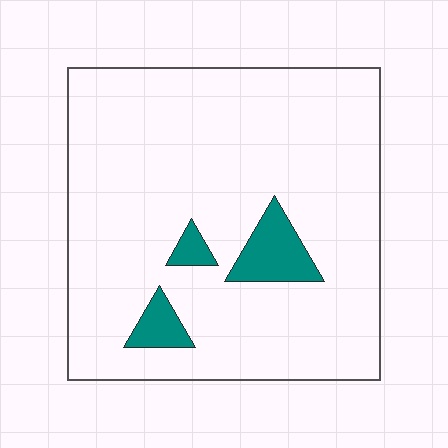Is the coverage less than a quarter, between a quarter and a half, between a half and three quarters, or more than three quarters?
Less than a quarter.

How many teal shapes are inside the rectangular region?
3.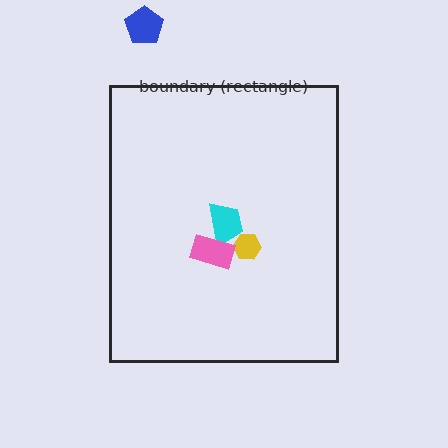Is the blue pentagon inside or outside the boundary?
Outside.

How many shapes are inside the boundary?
3 inside, 1 outside.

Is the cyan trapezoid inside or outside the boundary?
Inside.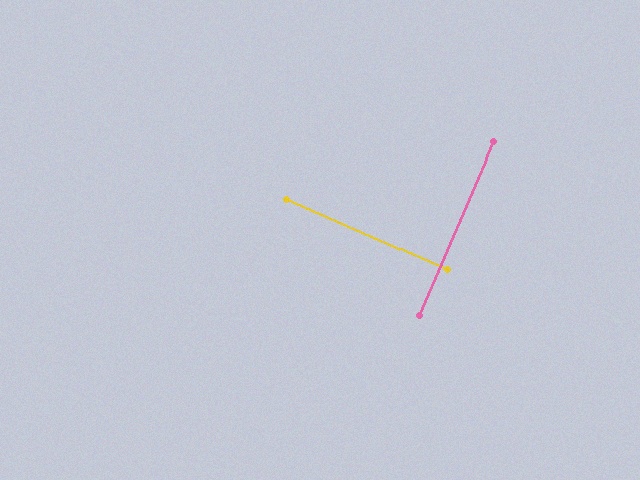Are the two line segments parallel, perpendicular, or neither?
Perpendicular — they meet at approximately 89°.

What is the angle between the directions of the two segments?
Approximately 89 degrees.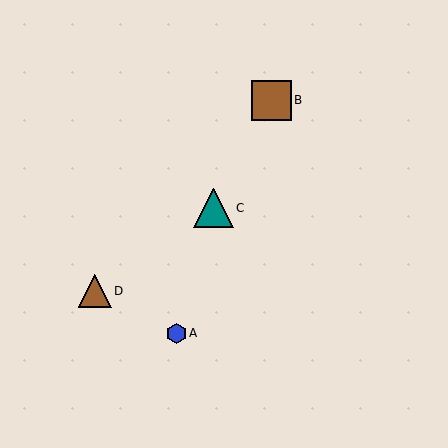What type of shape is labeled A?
Shape A is a blue hexagon.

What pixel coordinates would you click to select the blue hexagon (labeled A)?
Click at (176, 333) to select the blue hexagon A.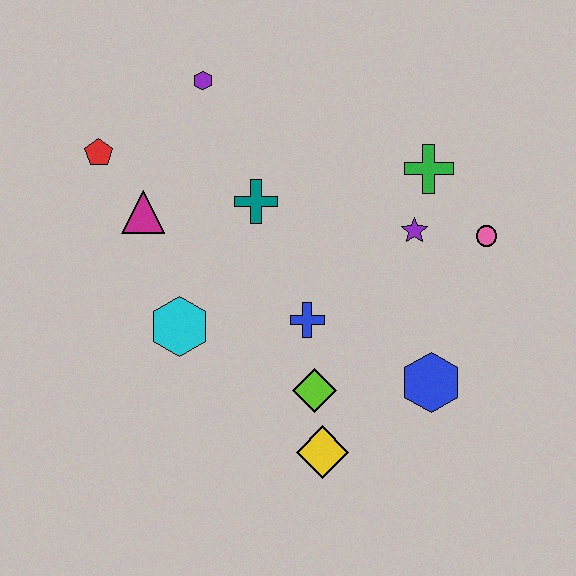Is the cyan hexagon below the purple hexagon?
Yes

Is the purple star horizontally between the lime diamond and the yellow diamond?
No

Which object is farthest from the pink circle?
The red pentagon is farthest from the pink circle.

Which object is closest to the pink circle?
The purple star is closest to the pink circle.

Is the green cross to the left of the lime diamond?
No